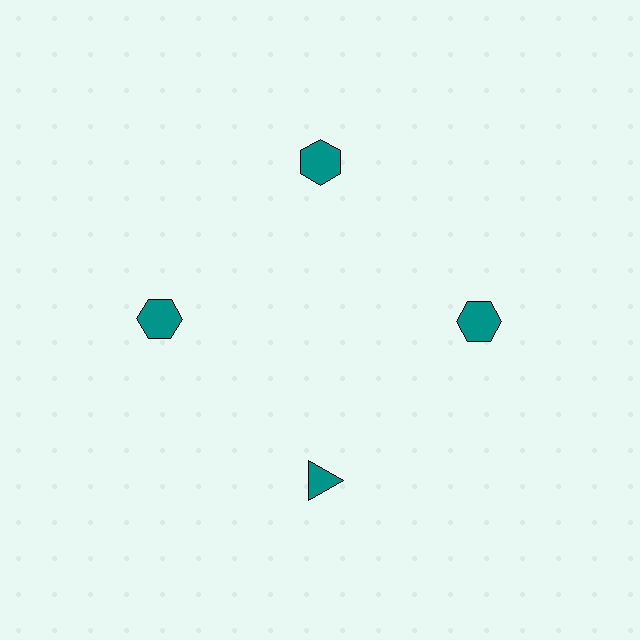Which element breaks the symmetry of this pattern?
The teal triangle at roughly the 6 o'clock position breaks the symmetry. All other shapes are teal hexagons.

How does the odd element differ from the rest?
It has a different shape: triangle instead of hexagon.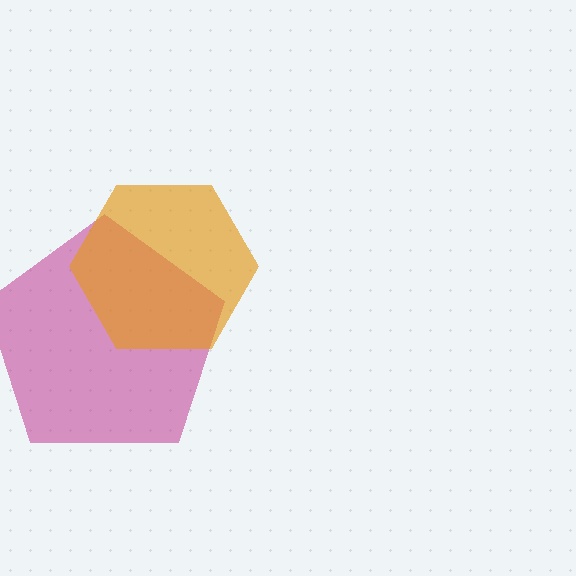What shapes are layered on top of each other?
The layered shapes are: a magenta pentagon, an orange hexagon.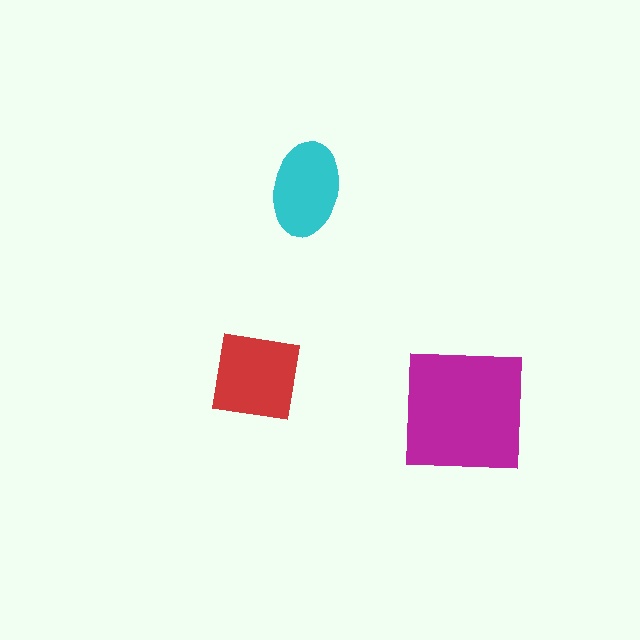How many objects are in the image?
There are 3 objects in the image.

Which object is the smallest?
The cyan ellipse.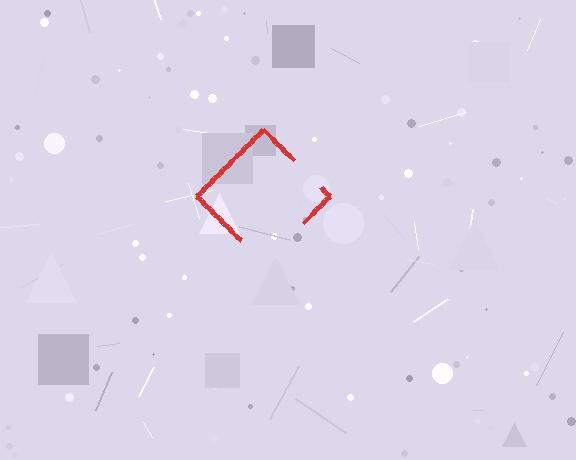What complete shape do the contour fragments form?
The contour fragments form a diamond.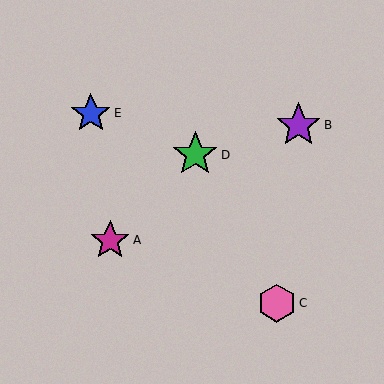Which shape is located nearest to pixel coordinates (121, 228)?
The magenta star (labeled A) at (110, 240) is nearest to that location.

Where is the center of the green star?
The center of the green star is at (195, 155).